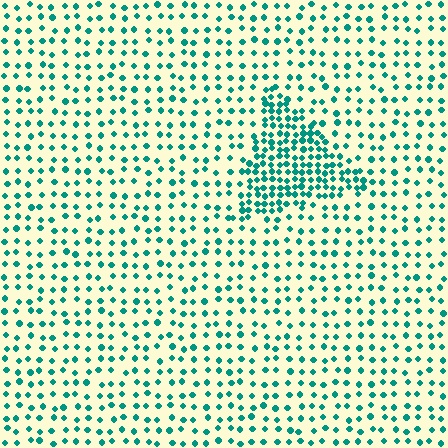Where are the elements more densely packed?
The elements are more densely packed inside the triangle boundary.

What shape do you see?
I see a triangle.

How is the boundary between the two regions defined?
The boundary is defined by a change in element density (approximately 2.4x ratio). All elements are the same color, size, and shape.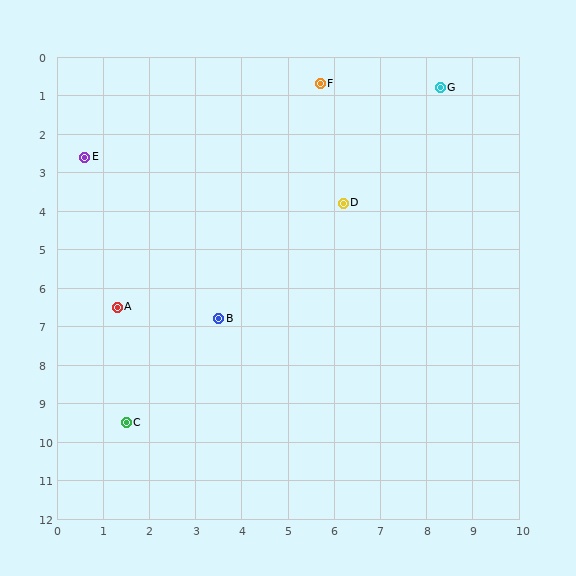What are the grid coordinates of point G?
Point G is at approximately (8.3, 0.8).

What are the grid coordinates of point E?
Point E is at approximately (0.6, 2.6).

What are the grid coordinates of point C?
Point C is at approximately (1.5, 9.5).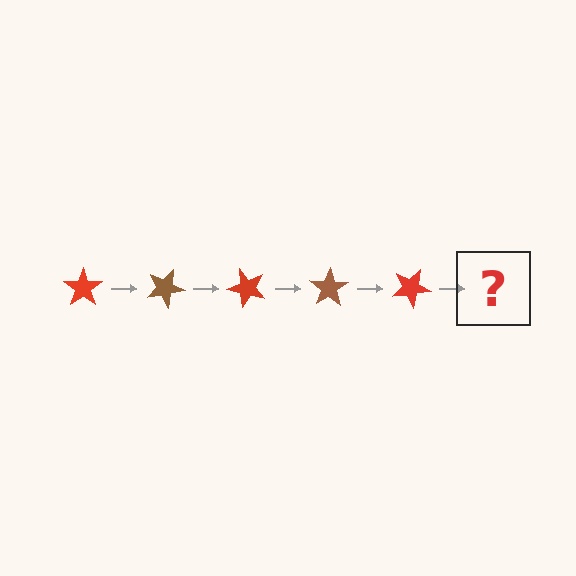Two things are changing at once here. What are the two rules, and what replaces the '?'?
The two rules are that it rotates 25 degrees each step and the color cycles through red and brown. The '?' should be a brown star, rotated 125 degrees from the start.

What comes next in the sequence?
The next element should be a brown star, rotated 125 degrees from the start.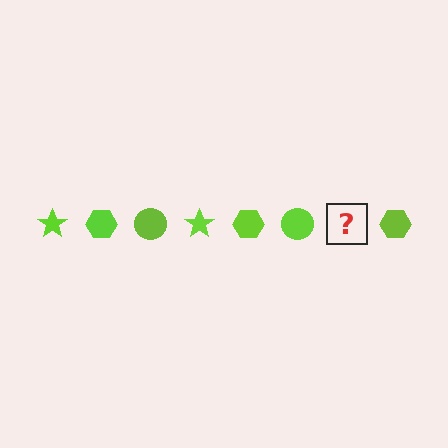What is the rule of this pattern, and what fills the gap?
The rule is that the pattern cycles through star, hexagon, circle shapes in lime. The gap should be filled with a lime star.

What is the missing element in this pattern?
The missing element is a lime star.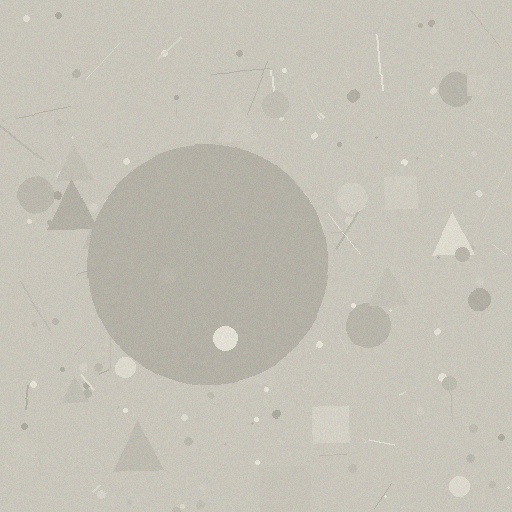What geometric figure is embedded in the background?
A circle is embedded in the background.